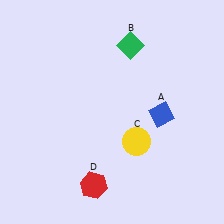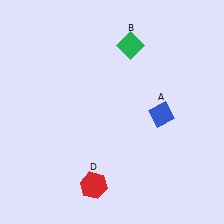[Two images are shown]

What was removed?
The yellow circle (C) was removed in Image 2.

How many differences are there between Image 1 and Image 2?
There is 1 difference between the two images.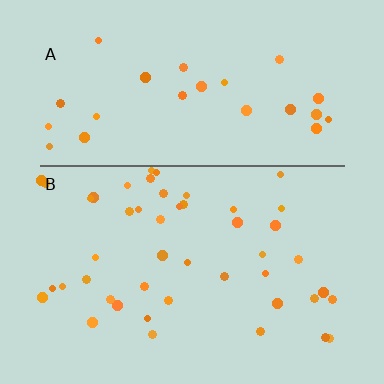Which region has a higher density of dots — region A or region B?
B (the bottom).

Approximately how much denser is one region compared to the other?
Approximately 1.7× — region B over region A.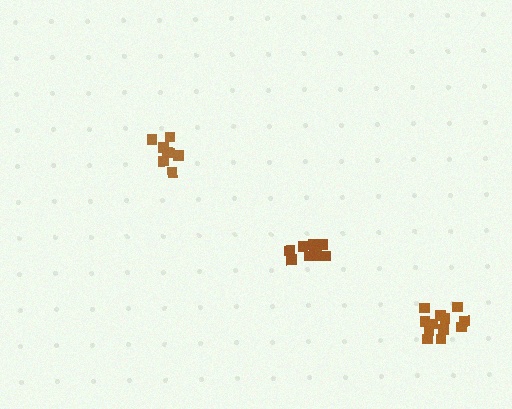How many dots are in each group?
Group 1: 8 dots, Group 2: 9 dots, Group 3: 12 dots (29 total).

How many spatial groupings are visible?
There are 3 spatial groupings.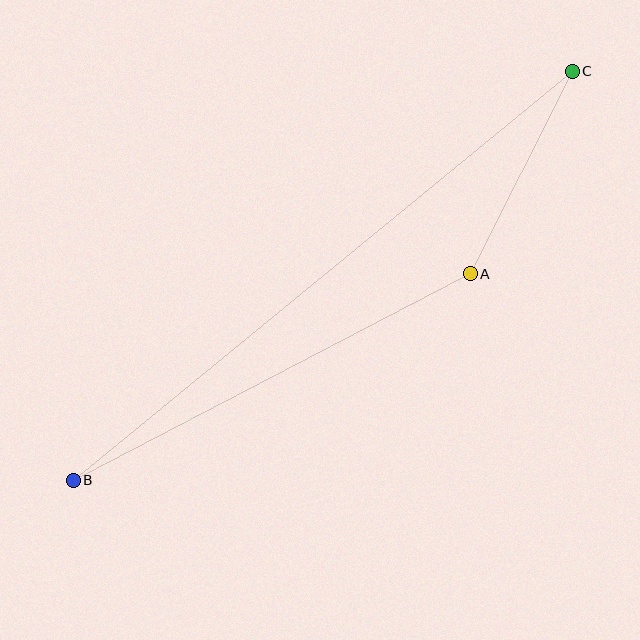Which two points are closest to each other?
Points A and C are closest to each other.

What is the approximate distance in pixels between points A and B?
The distance between A and B is approximately 448 pixels.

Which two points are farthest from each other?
Points B and C are farthest from each other.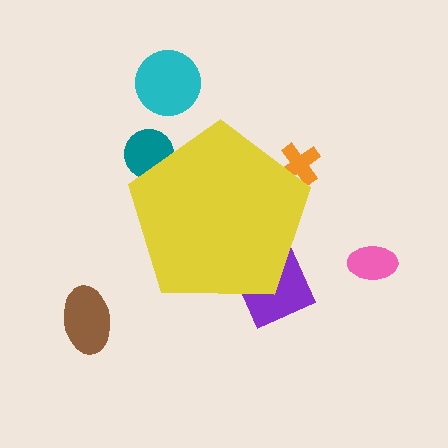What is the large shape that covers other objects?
A yellow pentagon.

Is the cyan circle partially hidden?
No, the cyan circle is fully visible.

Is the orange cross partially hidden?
Yes, the orange cross is partially hidden behind the yellow pentagon.